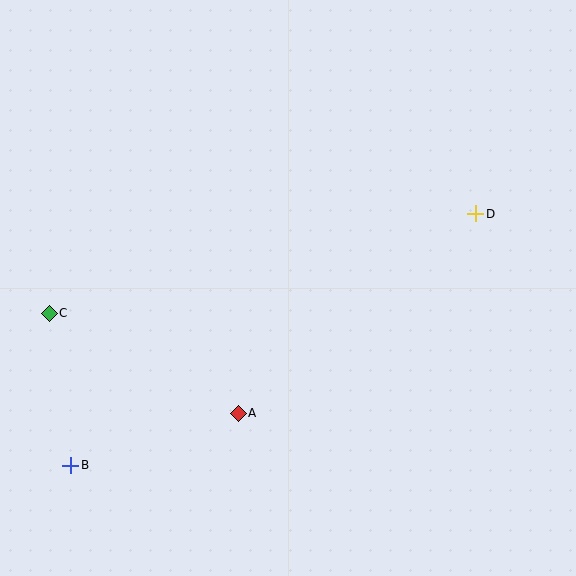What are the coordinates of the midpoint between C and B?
The midpoint between C and B is at (60, 389).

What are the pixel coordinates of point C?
Point C is at (49, 313).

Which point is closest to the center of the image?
Point A at (238, 413) is closest to the center.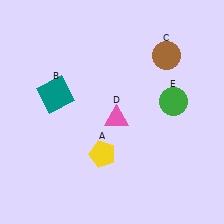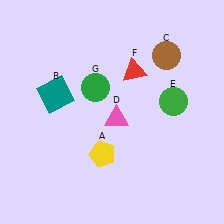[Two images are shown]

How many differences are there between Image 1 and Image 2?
There are 2 differences between the two images.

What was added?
A red triangle (F), a green circle (G) were added in Image 2.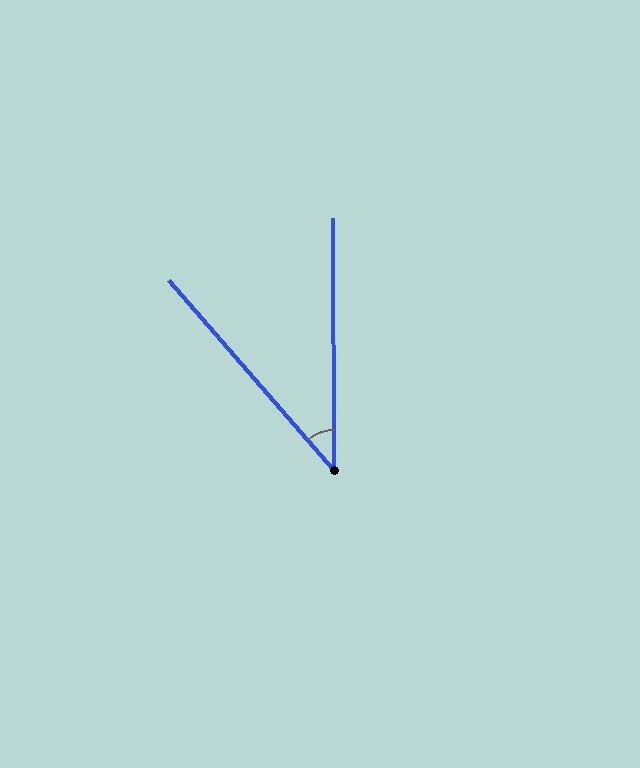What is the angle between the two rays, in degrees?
Approximately 41 degrees.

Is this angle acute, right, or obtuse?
It is acute.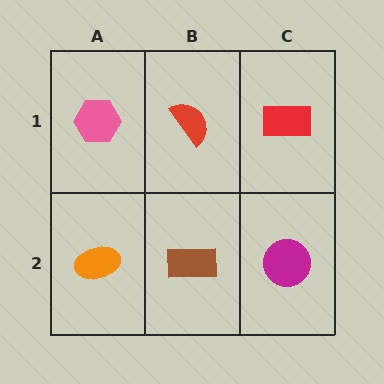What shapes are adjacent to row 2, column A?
A pink hexagon (row 1, column A), a brown rectangle (row 2, column B).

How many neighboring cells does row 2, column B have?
3.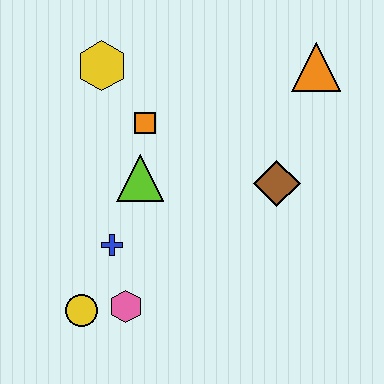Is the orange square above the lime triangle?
Yes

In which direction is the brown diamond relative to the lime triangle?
The brown diamond is to the right of the lime triangle.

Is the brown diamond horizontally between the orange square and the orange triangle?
Yes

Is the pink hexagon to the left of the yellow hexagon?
No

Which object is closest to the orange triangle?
The brown diamond is closest to the orange triangle.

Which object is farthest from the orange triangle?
The yellow circle is farthest from the orange triangle.